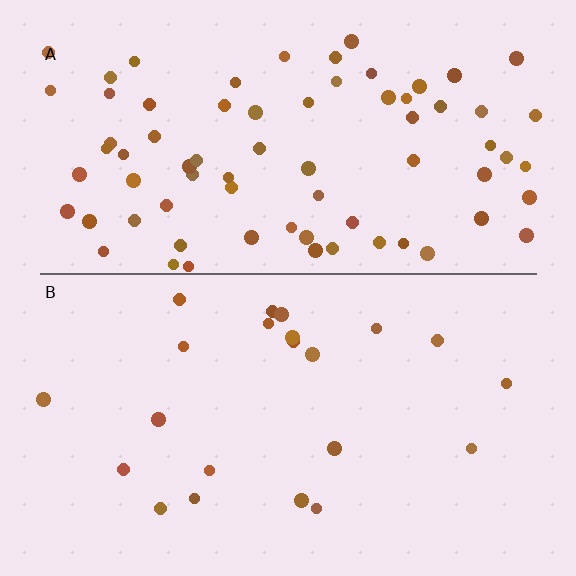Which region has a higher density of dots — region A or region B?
A (the top).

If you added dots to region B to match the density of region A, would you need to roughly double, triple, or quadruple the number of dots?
Approximately triple.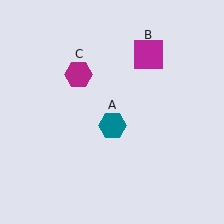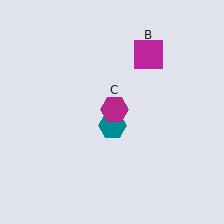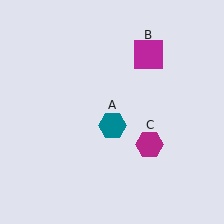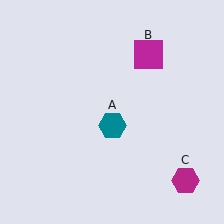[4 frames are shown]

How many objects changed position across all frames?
1 object changed position: magenta hexagon (object C).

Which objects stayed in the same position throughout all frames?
Teal hexagon (object A) and magenta square (object B) remained stationary.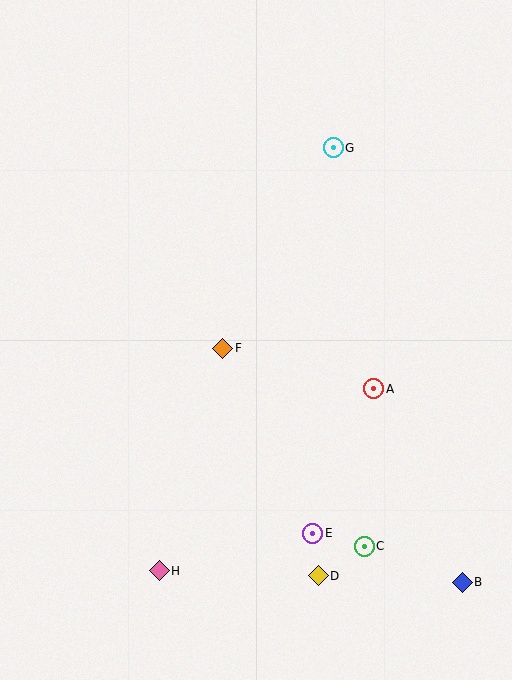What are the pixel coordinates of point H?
Point H is at (159, 571).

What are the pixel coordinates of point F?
Point F is at (223, 348).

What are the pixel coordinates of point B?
Point B is at (462, 582).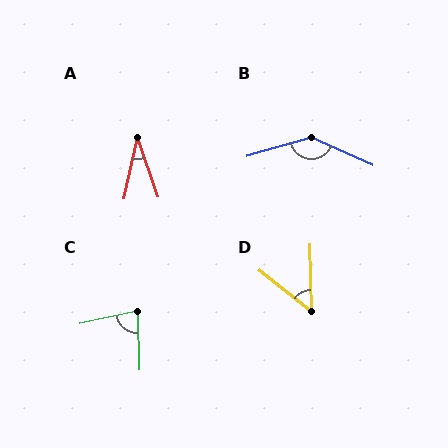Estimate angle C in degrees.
Approximately 79 degrees.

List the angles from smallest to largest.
A (32°), D (51°), C (79°), B (141°).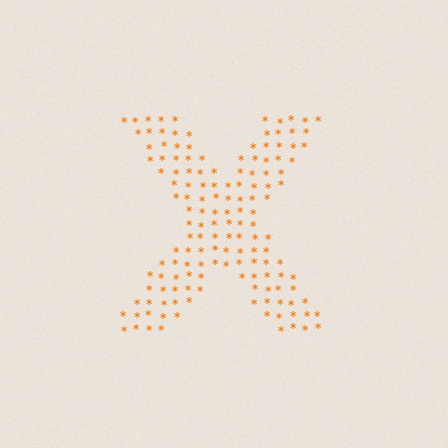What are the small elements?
The small elements are asterisks.